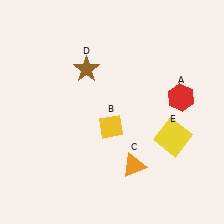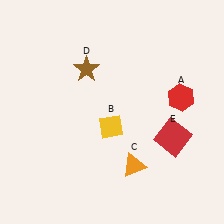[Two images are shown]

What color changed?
The square (E) changed from yellow in Image 1 to red in Image 2.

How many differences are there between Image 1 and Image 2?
There is 1 difference between the two images.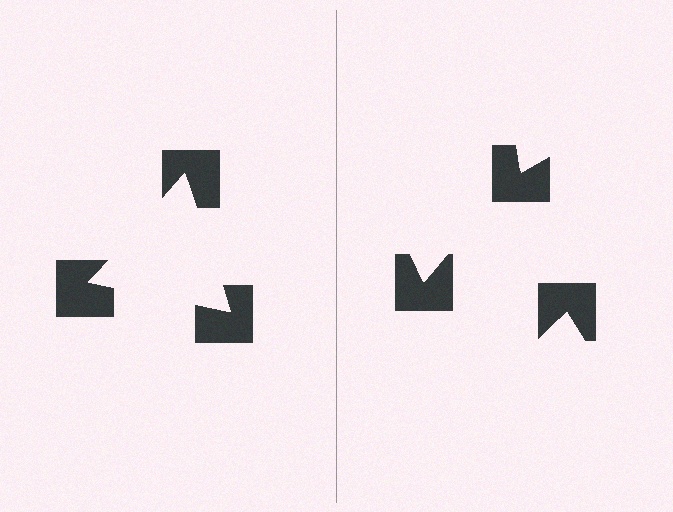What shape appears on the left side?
An illusory triangle.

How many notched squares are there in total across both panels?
6 — 3 on each side.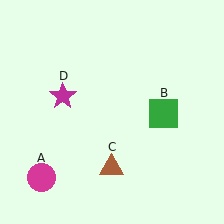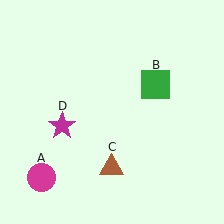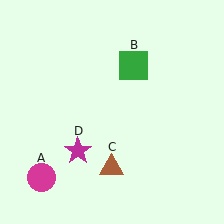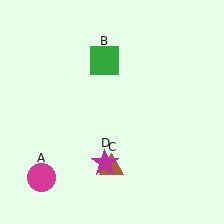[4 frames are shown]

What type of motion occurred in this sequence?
The green square (object B), magenta star (object D) rotated counterclockwise around the center of the scene.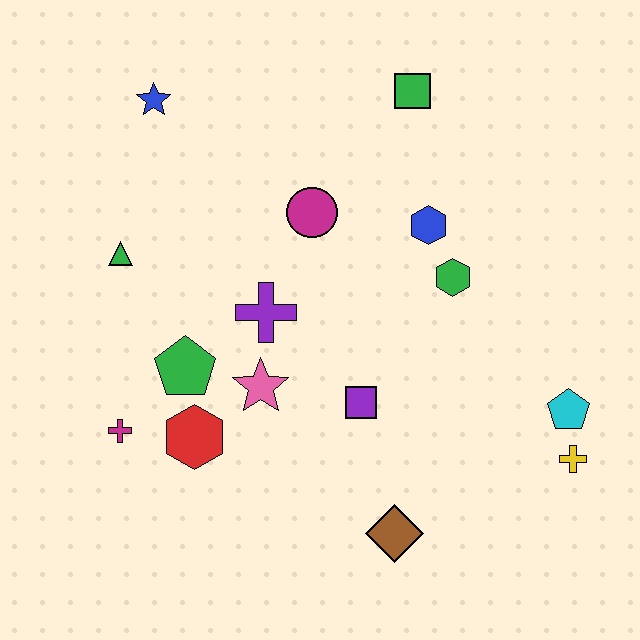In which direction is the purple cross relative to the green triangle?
The purple cross is to the right of the green triangle.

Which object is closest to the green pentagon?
The red hexagon is closest to the green pentagon.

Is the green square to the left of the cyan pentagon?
Yes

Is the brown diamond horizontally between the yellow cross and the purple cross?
Yes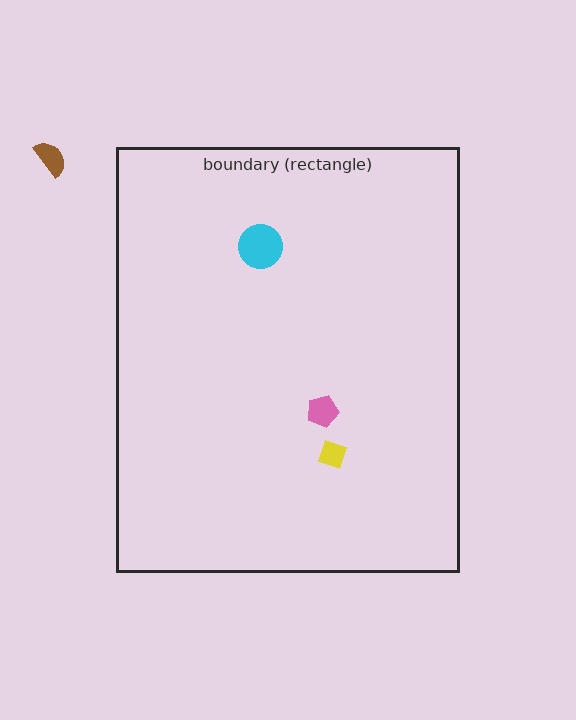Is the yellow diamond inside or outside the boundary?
Inside.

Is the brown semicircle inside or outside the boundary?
Outside.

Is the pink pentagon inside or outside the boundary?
Inside.